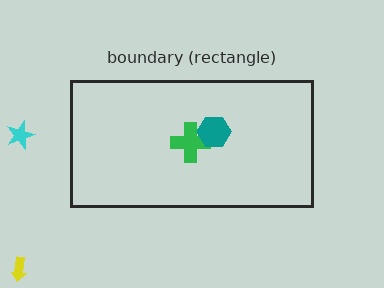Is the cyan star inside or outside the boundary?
Outside.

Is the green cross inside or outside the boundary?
Inside.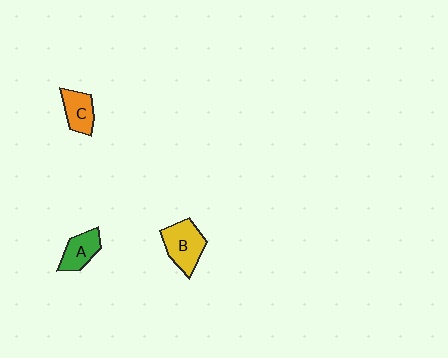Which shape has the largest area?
Shape B (yellow).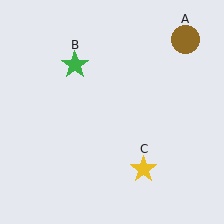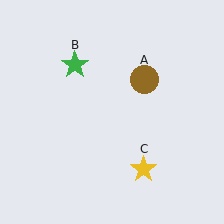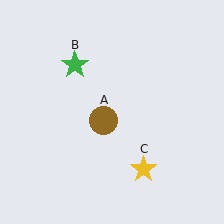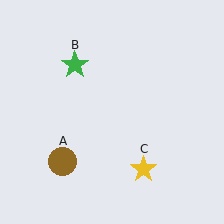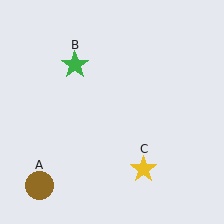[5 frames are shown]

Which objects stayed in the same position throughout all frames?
Green star (object B) and yellow star (object C) remained stationary.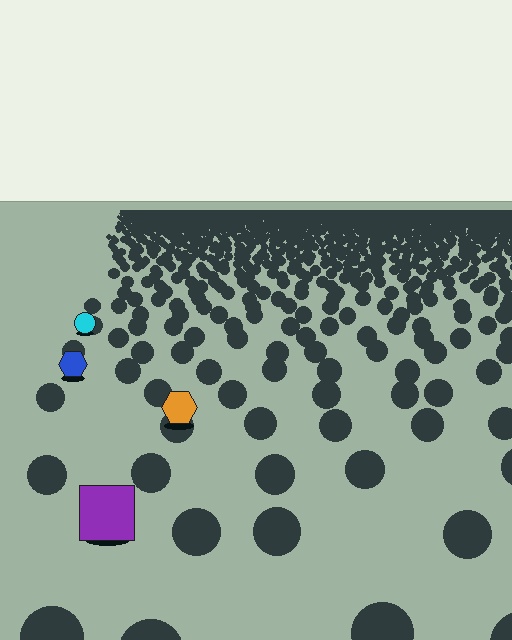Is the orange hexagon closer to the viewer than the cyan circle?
Yes. The orange hexagon is closer — you can tell from the texture gradient: the ground texture is coarser near it.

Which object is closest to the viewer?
The purple square is closest. The texture marks near it are larger and more spread out.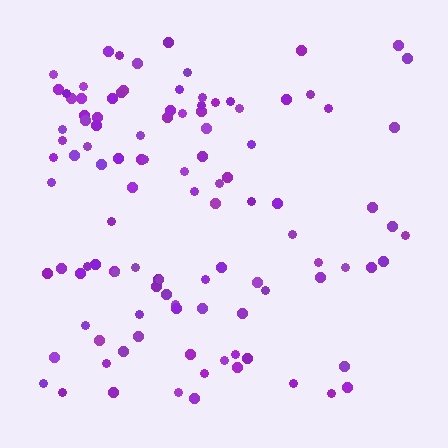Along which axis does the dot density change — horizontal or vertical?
Horizontal.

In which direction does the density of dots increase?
From right to left, with the left side densest.